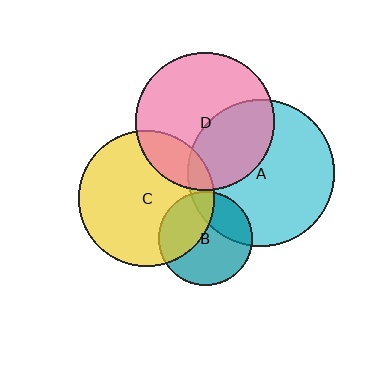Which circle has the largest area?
Circle A (cyan).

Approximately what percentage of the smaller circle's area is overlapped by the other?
Approximately 40%.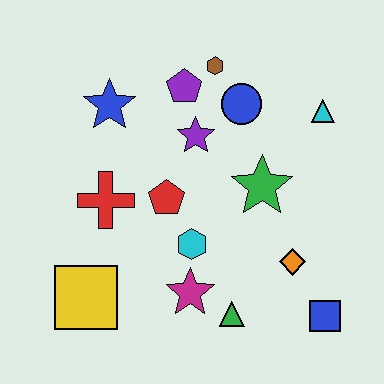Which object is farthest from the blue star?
The blue square is farthest from the blue star.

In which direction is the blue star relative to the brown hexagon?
The blue star is to the left of the brown hexagon.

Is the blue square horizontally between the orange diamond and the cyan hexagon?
No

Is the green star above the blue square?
Yes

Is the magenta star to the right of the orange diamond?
No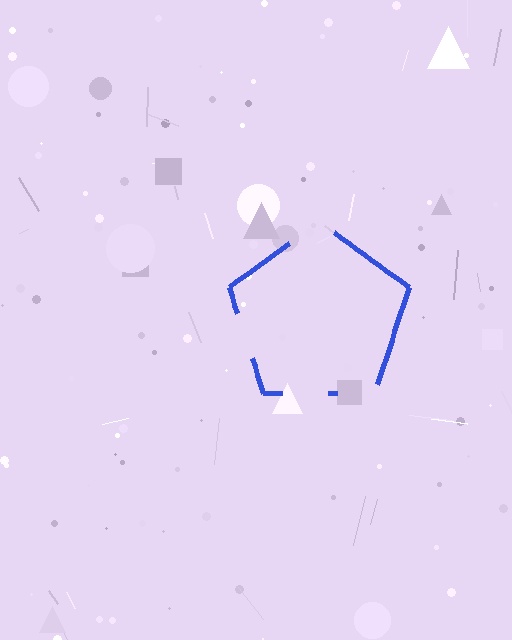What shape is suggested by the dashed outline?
The dashed outline suggests a pentagon.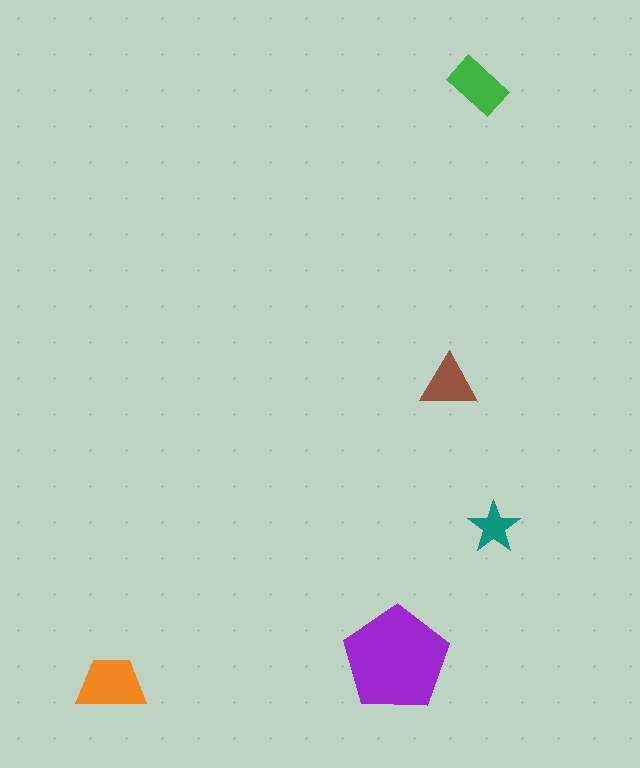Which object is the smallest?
The teal star.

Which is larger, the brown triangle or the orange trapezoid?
The orange trapezoid.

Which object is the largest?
The purple pentagon.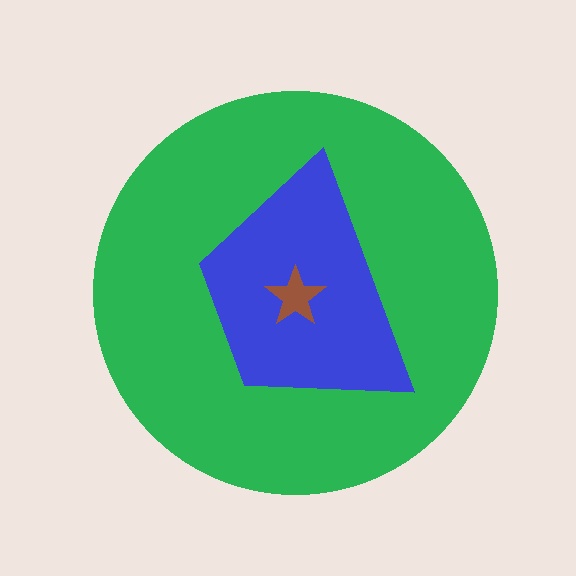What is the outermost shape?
The green circle.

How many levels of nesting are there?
3.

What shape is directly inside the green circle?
The blue trapezoid.